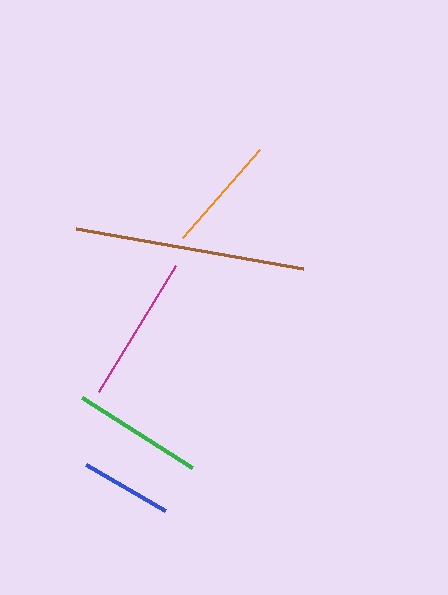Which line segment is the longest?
The brown line is the longest at approximately 231 pixels.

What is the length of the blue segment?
The blue segment is approximately 91 pixels long.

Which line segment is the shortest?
The blue line is the shortest at approximately 91 pixels.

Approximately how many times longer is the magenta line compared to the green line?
The magenta line is approximately 1.1 times the length of the green line.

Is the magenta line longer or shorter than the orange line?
The magenta line is longer than the orange line.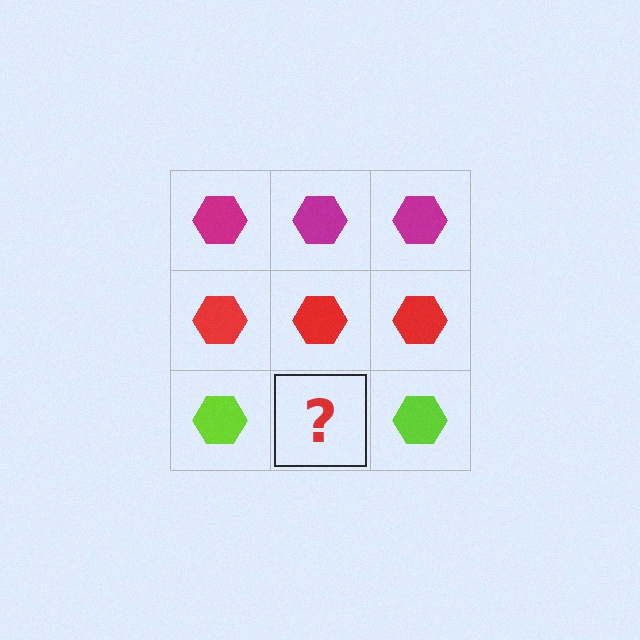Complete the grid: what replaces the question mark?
The question mark should be replaced with a lime hexagon.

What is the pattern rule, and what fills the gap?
The rule is that each row has a consistent color. The gap should be filled with a lime hexagon.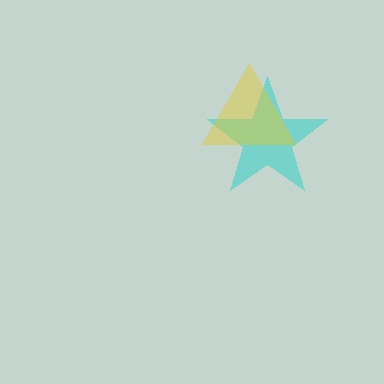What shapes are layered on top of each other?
The layered shapes are: a cyan star, a yellow triangle.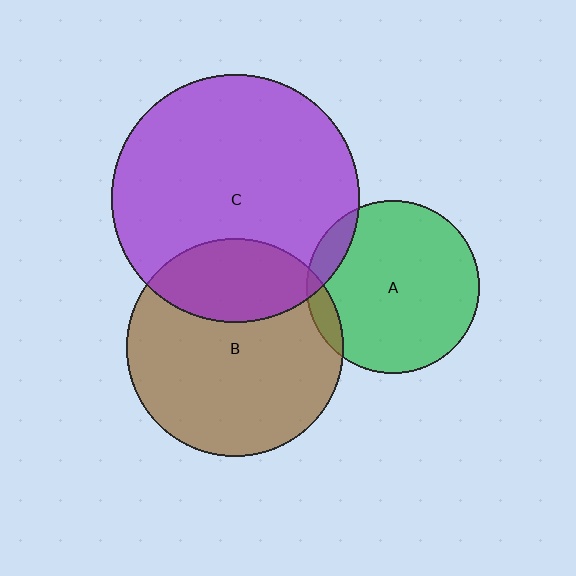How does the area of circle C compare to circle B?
Approximately 1.3 times.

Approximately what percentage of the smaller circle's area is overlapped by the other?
Approximately 30%.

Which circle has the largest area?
Circle C (purple).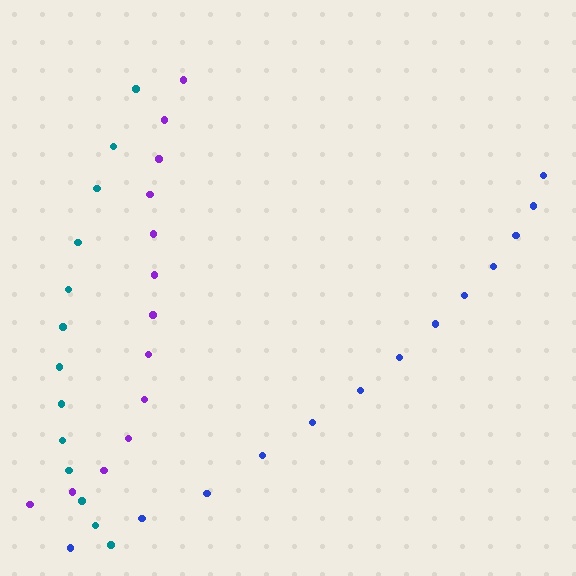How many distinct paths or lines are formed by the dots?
There are 3 distinct paths.